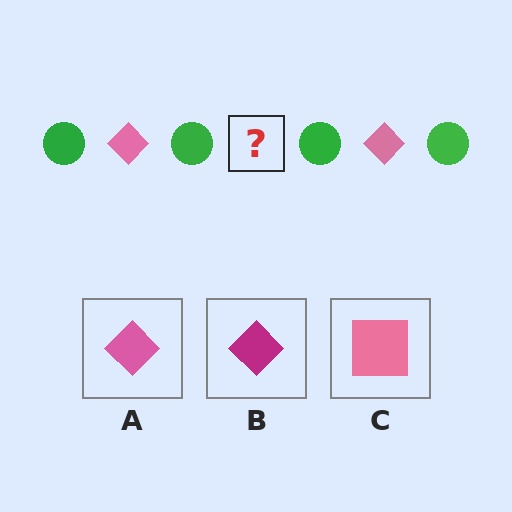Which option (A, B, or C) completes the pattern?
A.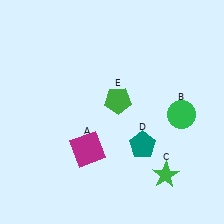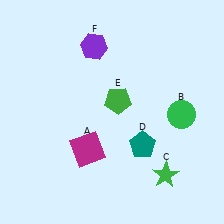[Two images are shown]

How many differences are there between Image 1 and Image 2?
There is 1 difference between the two images.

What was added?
A purple hexagon (F) was added in Image 2.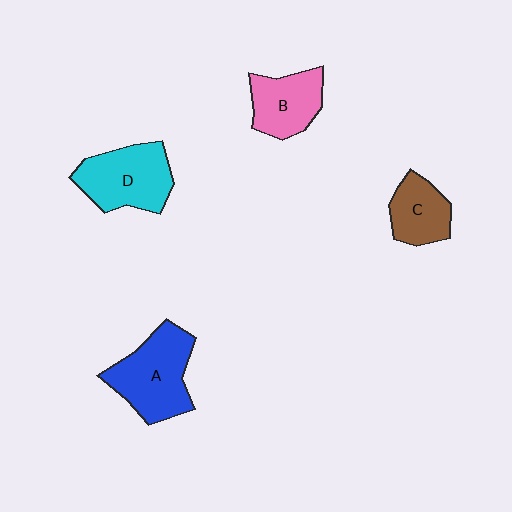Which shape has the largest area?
Shape A (blue).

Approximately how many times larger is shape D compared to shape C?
Approximately 1.5 times.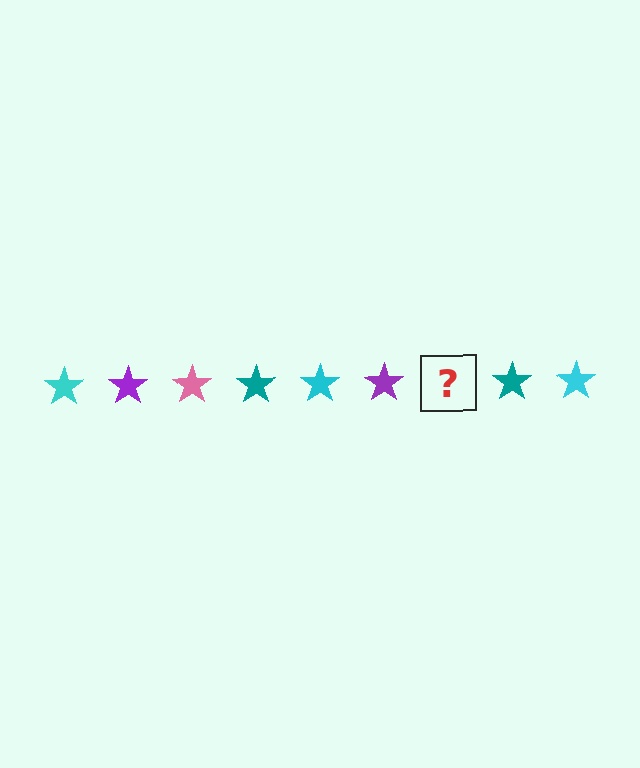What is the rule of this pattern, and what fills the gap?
The rule is that the pattern cycles through cyan, purple, pink, teal stars. The gap should be filled with a pink star.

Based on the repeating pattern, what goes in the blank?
The blank should be a pink star.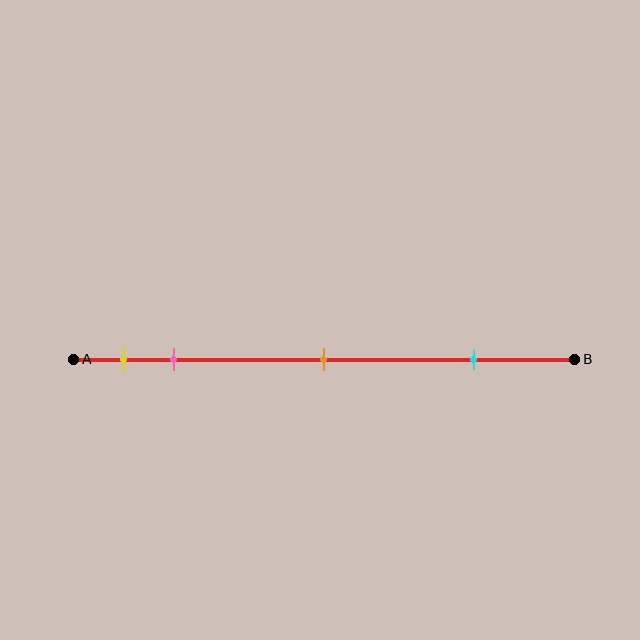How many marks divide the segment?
There are 4 marks dividing the segment.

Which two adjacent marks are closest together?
The yellow and pink marks are the closest adjacent pair.